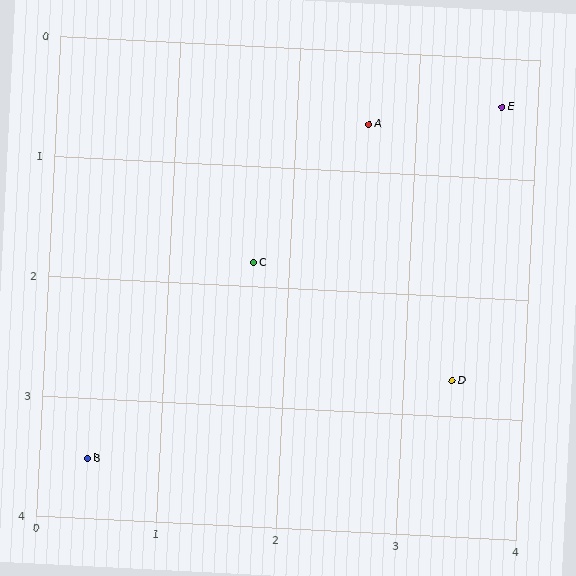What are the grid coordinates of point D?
Point D is at approximately (3.4, 2.7).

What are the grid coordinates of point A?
Point A is at approximately (2.6, 0.6).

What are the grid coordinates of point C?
Point C is at approximately (1.7, 1.8).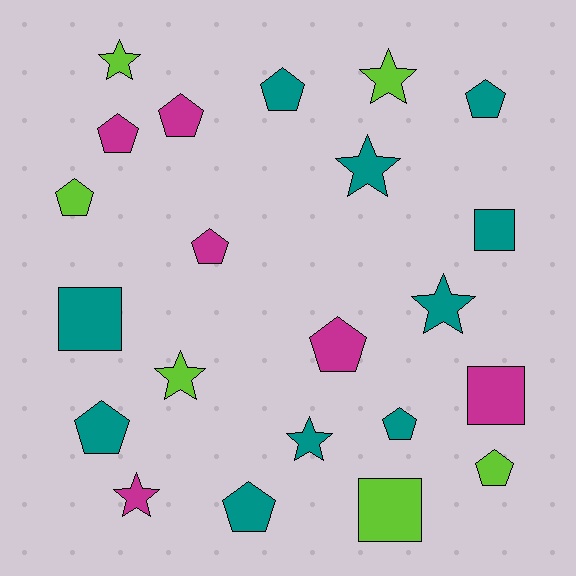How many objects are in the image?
There are 22 objects.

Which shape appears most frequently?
Pentagon, with 11 objects.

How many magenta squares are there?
There is 1 magenta square.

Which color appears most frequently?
Teal, with 10 objects.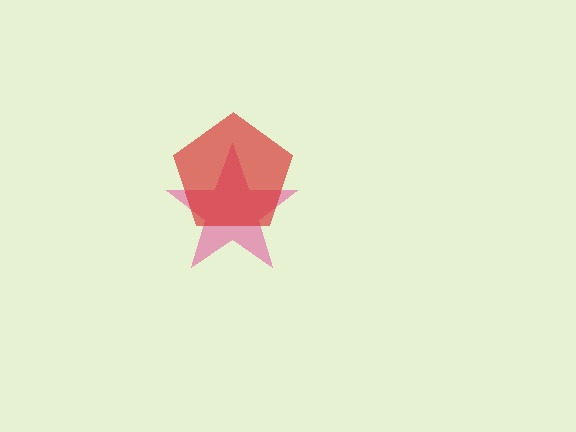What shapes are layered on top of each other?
The layered shapes are: a pink star, a red pentagon.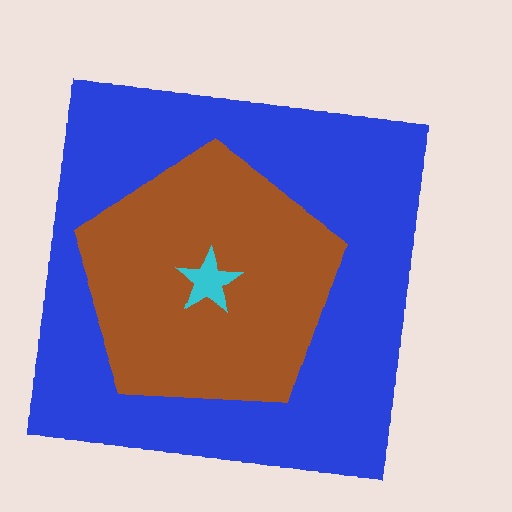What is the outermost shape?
The blue square.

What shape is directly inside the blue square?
The brown pentagon.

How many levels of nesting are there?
3.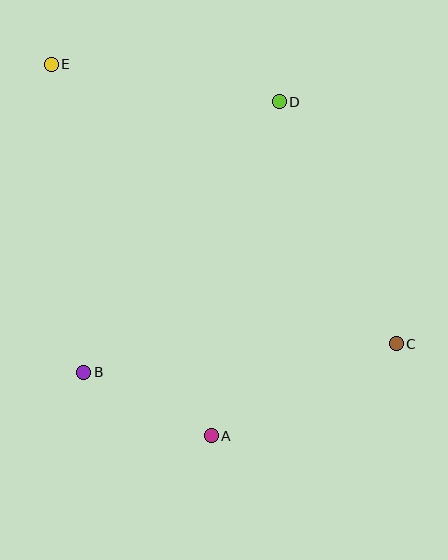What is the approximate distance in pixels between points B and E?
The distance between B and E is approximately 310 pixels.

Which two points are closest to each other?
Points A and B are closest to each other.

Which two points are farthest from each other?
Points C and E are farthest from each other.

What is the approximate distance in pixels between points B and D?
The distance between B and D is approximately 334 pixels.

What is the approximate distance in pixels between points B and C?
The distance between B and C is approximately 314 pixels.